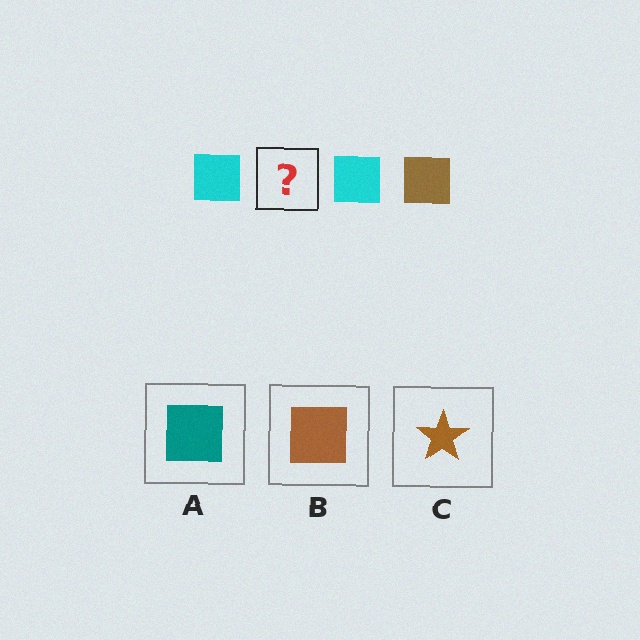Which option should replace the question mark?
Option B.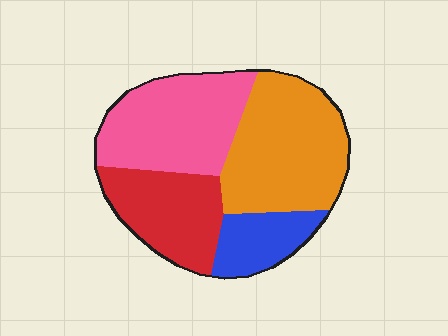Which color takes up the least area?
Blue, at roughly 15%.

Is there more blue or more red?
Red.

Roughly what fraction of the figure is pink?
Pink covers around 30% of the figure.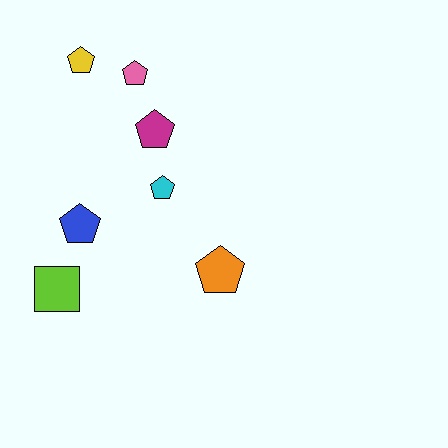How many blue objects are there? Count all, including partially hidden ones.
There is 1 blue object.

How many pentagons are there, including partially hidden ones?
There are 6 pentagons.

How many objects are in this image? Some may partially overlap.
There are 7 objects.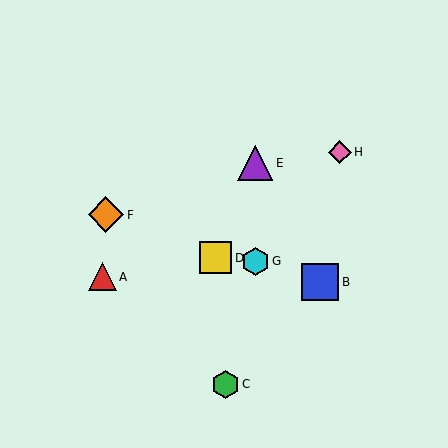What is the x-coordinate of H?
Object H is at x≈340.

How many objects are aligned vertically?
2 objects (E, G) are aligned vertically.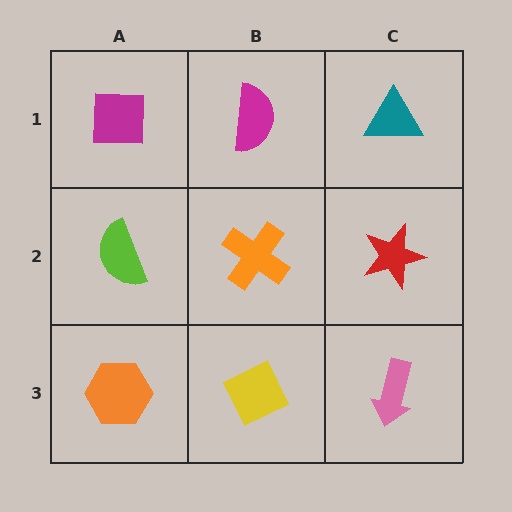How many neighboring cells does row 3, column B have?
3.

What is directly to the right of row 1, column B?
A teal triangle.